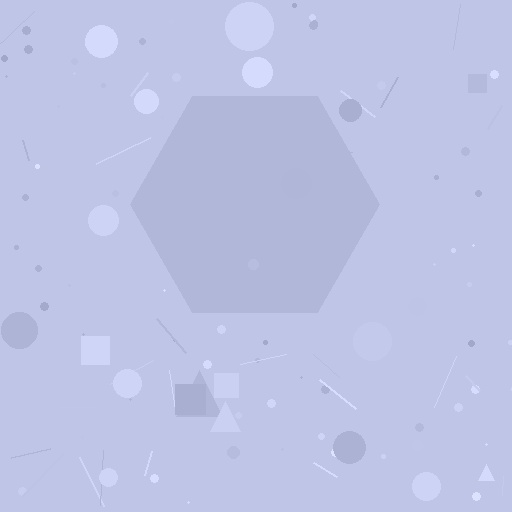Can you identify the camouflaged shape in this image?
The camouflaged shape is a hexagon.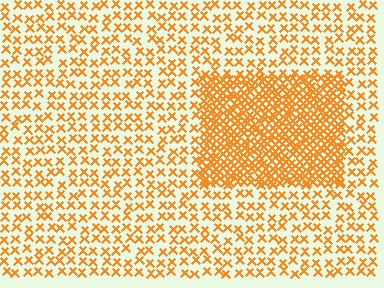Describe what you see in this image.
The image contains small orange elements arranged at two different densities. A rectangle-shaped region is visible where the elements are more densely packed than the surrounding area.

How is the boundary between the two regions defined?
The boundary is defined by a change in element density (approximately 2.6x ratio). All elements are the same color, size, and shape.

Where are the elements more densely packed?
The elements are more densely packed inside the rectangle boundary.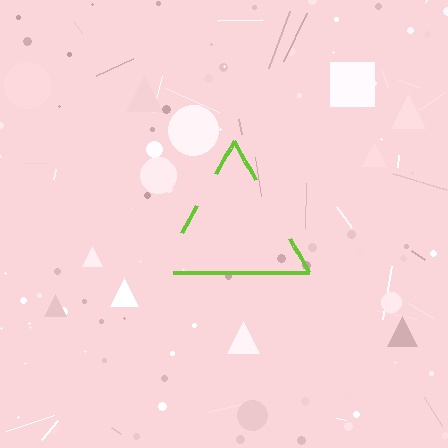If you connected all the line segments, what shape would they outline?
They would outline a triangle.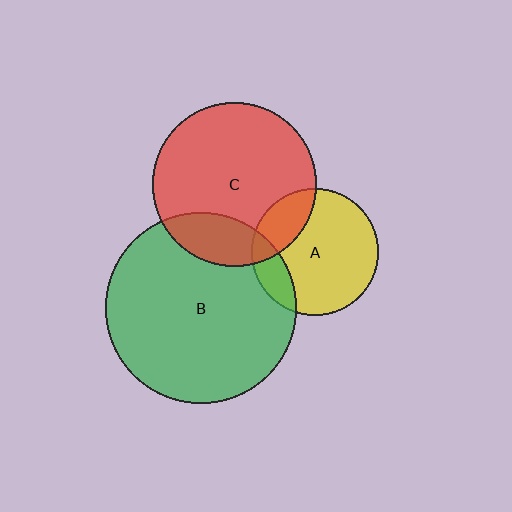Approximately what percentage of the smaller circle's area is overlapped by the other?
Approximately 20%.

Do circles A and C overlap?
Yes.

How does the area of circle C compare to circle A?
Approximately 1.7 times.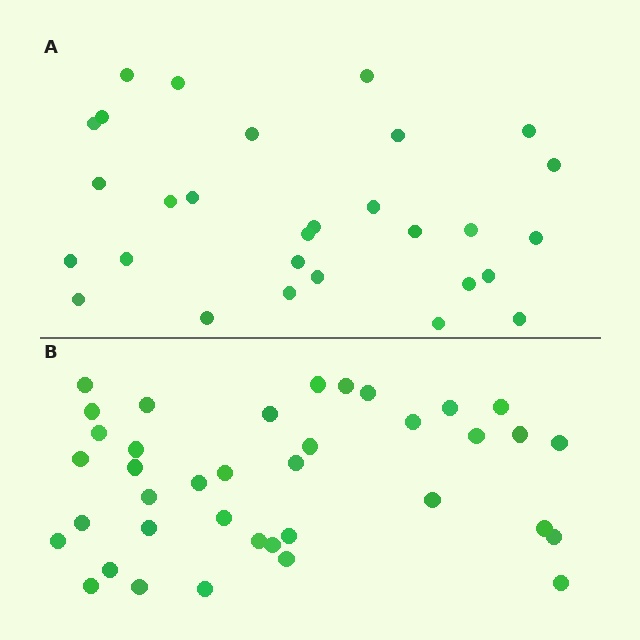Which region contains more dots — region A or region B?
Region B (the bottom region) has more dots.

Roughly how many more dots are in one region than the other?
Region B has roughly 8 or so more dots than region A.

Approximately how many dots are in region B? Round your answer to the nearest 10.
About 40 dots. (The exact count is 38, which rounds to 40.)